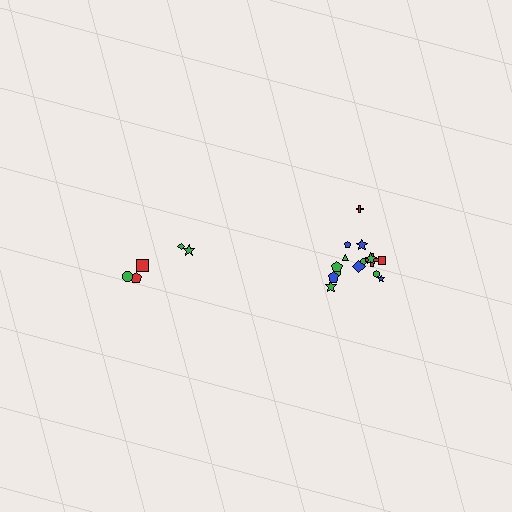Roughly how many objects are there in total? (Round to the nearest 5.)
Roughly 20 objects in total.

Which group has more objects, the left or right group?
The right group.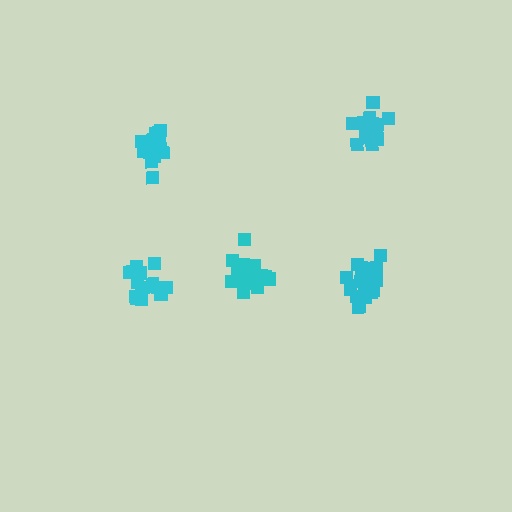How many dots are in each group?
Group 1: 18 dots, Group 2: 17 dots, Group 3: 20 dots, Group 4: 18 dots, Group 5: 20 dots (93 total).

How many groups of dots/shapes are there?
There are 5 groups.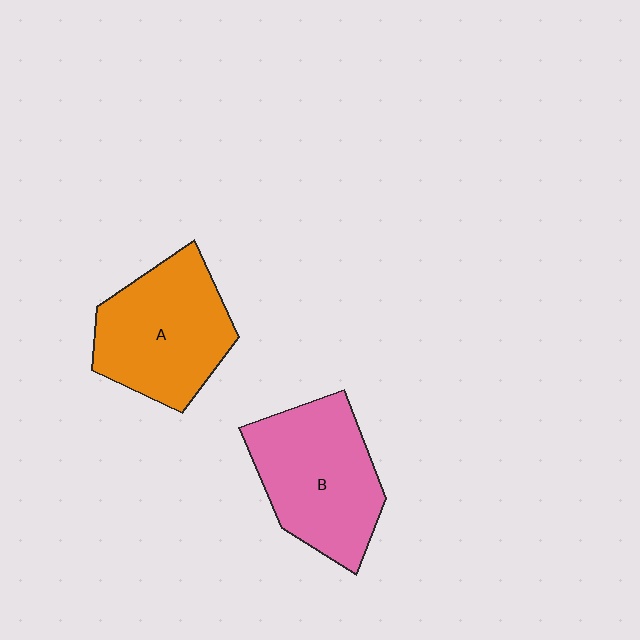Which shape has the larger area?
Shape B (pink).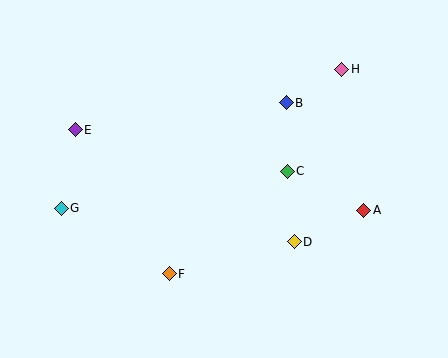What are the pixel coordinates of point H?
Point H is at (342, 69).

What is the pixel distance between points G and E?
The distance between G and E is 79 pixels.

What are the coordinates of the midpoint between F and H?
The midpoint between F and H is at (256, 171).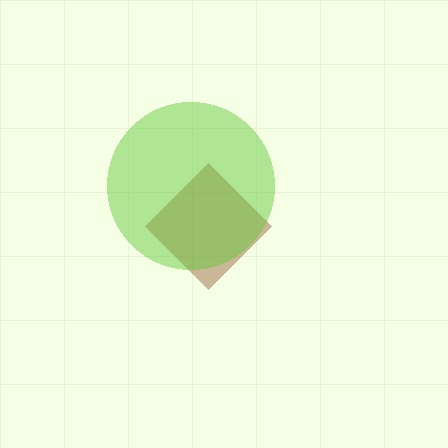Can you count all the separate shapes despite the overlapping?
Yes, there are 2 separate shapes.